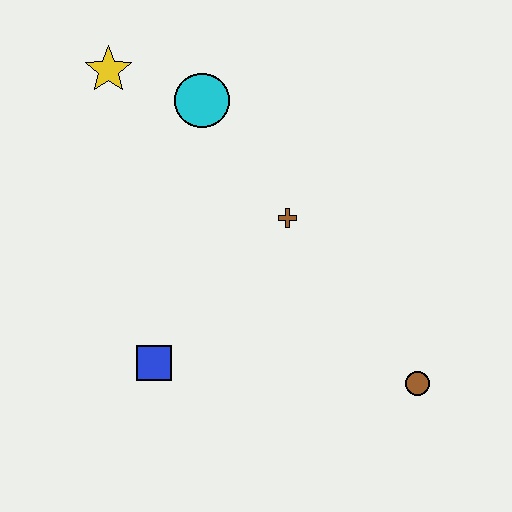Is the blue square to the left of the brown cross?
Yes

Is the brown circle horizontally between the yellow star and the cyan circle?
No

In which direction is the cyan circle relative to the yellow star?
The cyan circle is to the right of the yellow star.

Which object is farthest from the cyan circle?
The brown circle is farthest from the cyan circle.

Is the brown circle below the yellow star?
Yes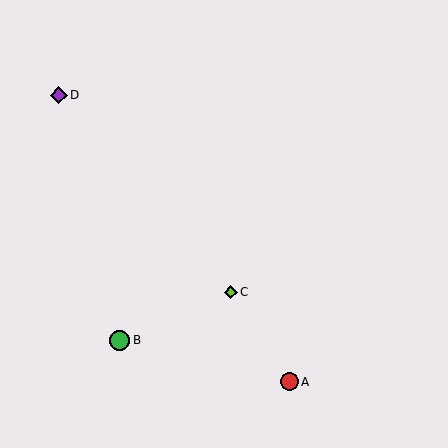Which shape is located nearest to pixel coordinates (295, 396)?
The red circle (labeled A) at (289, 382) is nearest to that location.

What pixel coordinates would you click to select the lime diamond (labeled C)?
Click at (231, 292) to select the lime diamond C.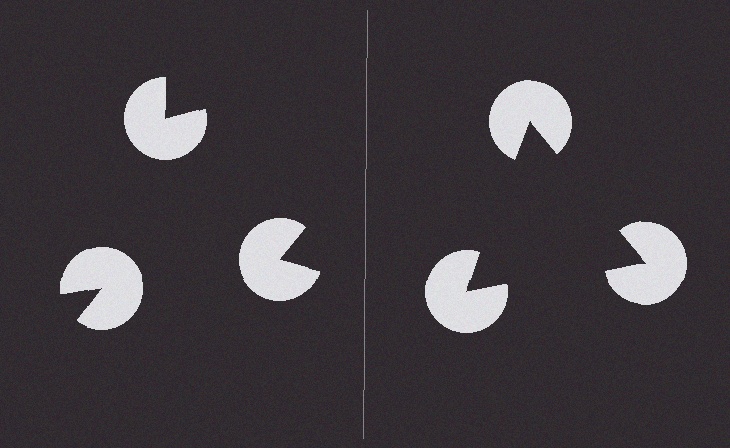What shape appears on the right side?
An illusory triangle.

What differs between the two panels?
The pac-man discs are positioned identically on both sides; only the wedge orientations differ. On the right they align to a triangle; on the left they are misaligned.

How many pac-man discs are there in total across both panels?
6 — 3 on each side.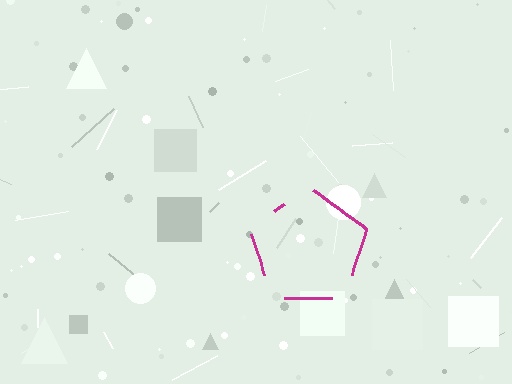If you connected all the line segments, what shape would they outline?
They would outline a pentagon.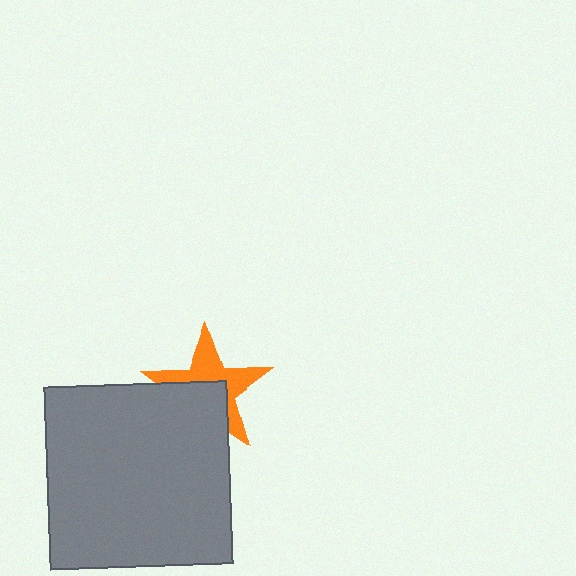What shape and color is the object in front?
The object in front is a gray square.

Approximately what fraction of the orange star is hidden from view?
Roughly 46% of the orange star is hidden behind the gray square.